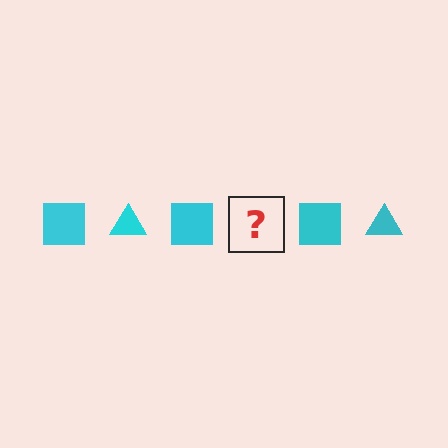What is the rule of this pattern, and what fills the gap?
The rule is that the pattern cycles through square, triangle shapes in cyan. The gap should be filled with a cyan triangle.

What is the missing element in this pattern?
The missing element is a cyan triangle.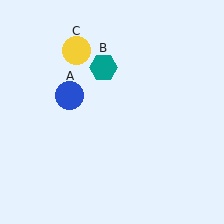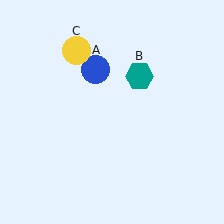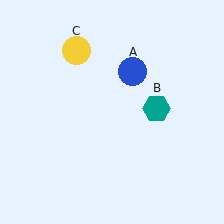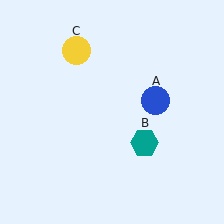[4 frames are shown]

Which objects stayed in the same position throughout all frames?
Yellow circle (object C) remained stationary.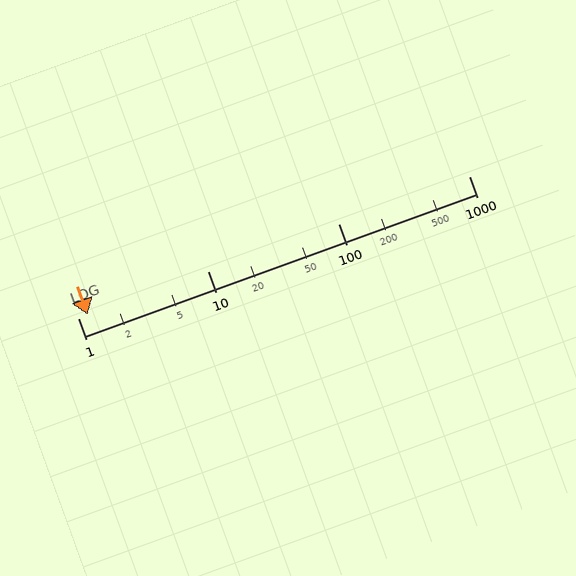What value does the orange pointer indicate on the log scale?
The pointer indicates approximately 1.2.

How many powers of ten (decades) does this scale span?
The scale spans 3 decades, from 1 to 1000.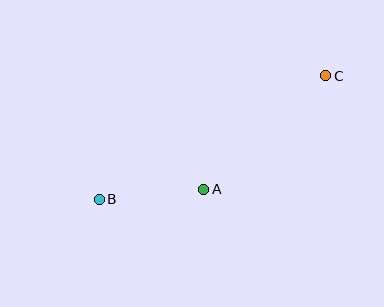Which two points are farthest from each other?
Points B and C are farthest from each other.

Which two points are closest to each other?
Points A and B are closest to each other.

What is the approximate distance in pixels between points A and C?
The distance between A and C is approximately 167 pixels.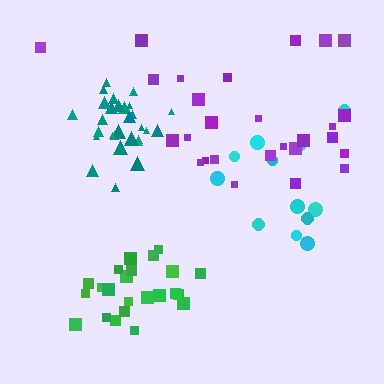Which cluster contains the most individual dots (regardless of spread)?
Teal (29).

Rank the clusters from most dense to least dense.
teal, green, cyan, purple.